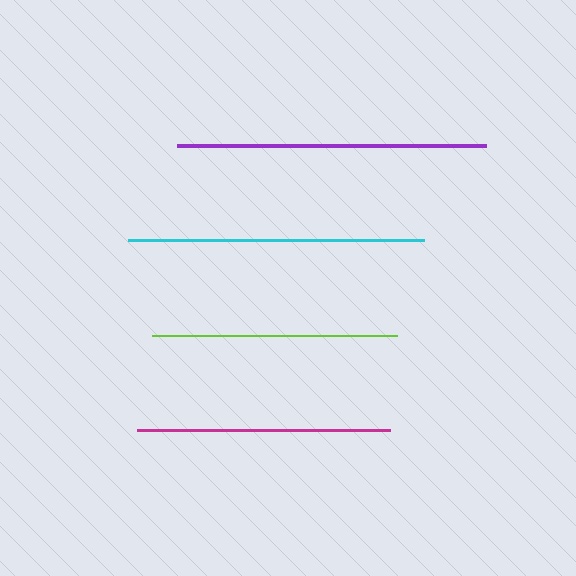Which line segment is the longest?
The purple line is the longest at approximately 309 pixels.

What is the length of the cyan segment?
The cyan segment is approximately 297 pixels long.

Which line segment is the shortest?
The lime line is the shortest at approximately 245 pixels.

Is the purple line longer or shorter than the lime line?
The purple line is longer than the lime line.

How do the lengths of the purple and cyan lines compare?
The purple and cyan lines are approximately the same length.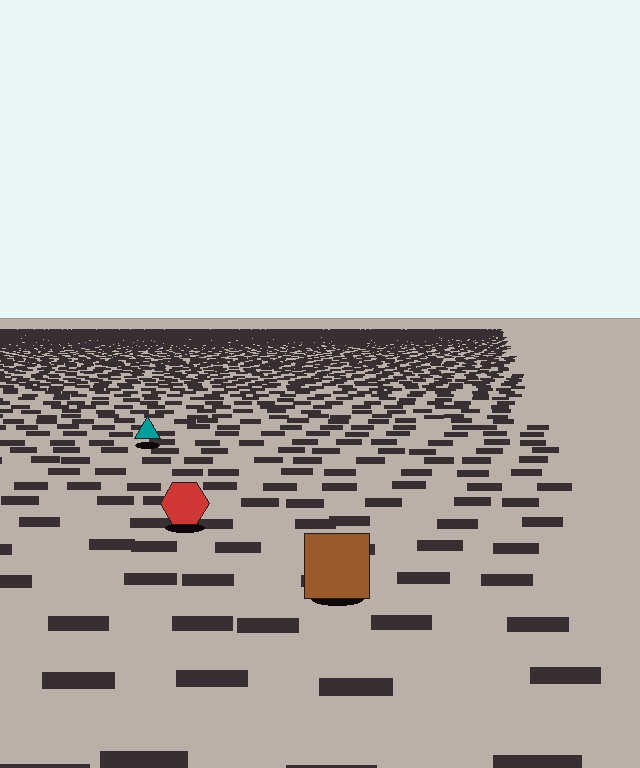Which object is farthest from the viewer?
The teal triangle is farthest from the viewer. It appears smaller and the ground texture around it is denser.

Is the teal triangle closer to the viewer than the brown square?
No. The brown square is closer — you can tell from the texture gradient: the ground texture is coarser near it.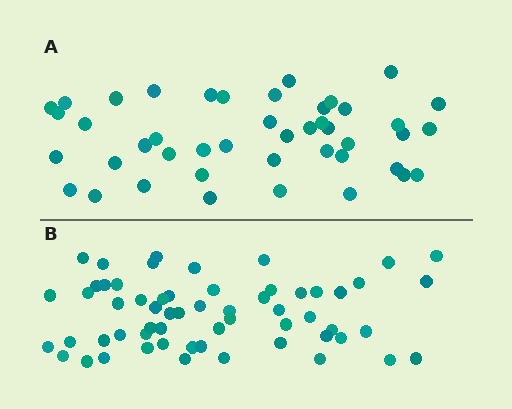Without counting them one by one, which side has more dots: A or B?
Region B (the bottom region) has more dots.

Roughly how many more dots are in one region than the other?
Region B has approximately 15 more dots than region A.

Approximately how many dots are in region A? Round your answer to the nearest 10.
About 40 dots. (The exact count is 44, which rounds to 40.)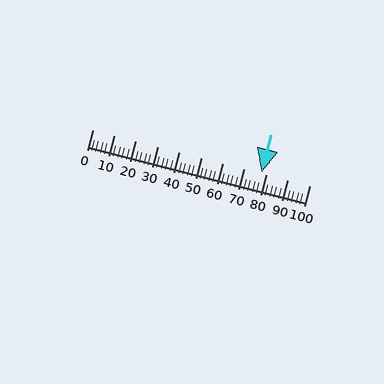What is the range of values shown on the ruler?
The ruler shows values from 0 to 100.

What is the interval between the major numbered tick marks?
The major tick marks are spaced 10 units apart.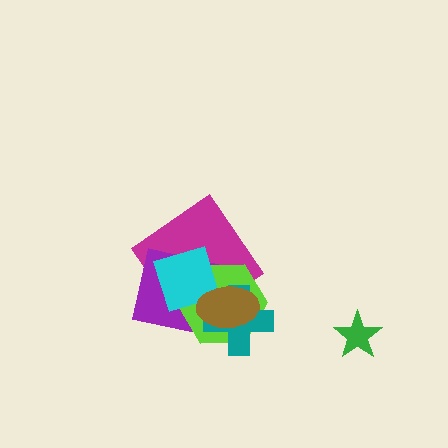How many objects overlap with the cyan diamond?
4 objects overlap with the cyan diamond.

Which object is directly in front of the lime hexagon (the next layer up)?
The cyan diamond is directly in front of the lime hexagon.